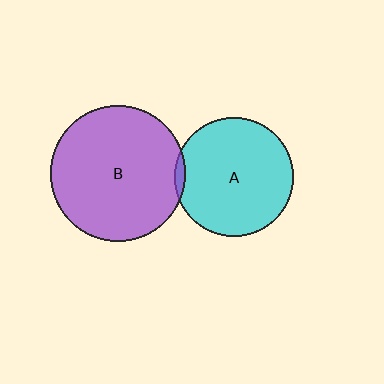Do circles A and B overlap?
Yes.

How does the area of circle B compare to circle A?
Approximately 1.3 times.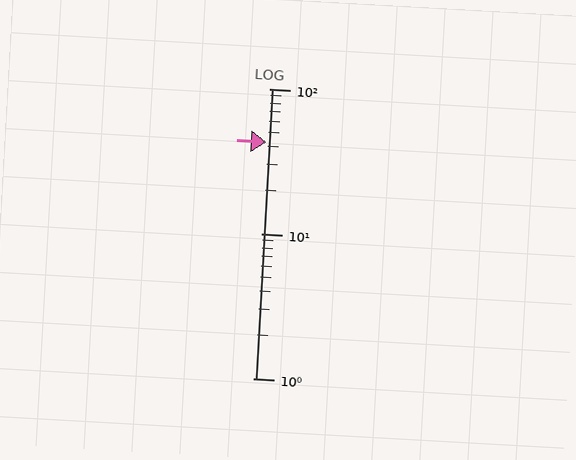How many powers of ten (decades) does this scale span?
The scale spans 2 decades, from 1 to 100.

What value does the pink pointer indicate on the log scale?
The pointer indicates approximately 43.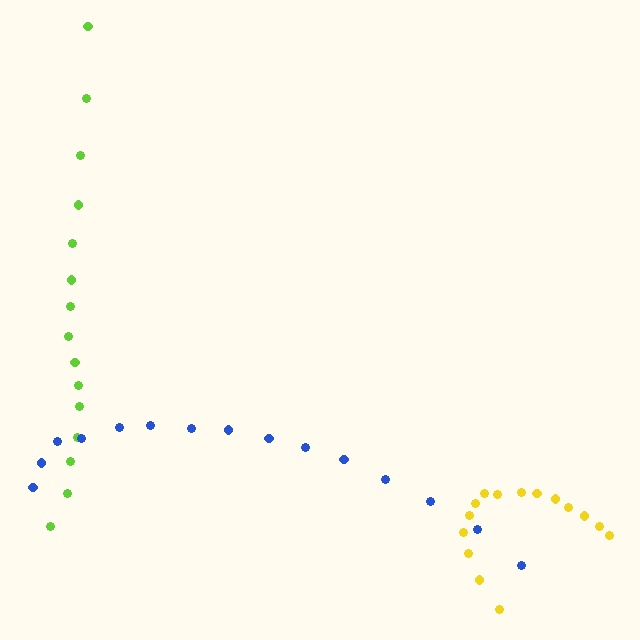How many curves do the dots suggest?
There are 3 distinct paths.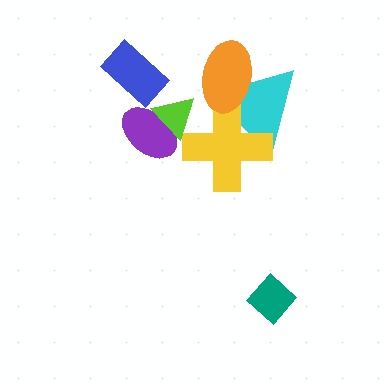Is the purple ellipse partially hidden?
Yes, it is partially covered by another shape.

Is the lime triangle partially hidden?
No, no other shape covers it.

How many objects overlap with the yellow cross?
3 objects overlap with the yellow cross.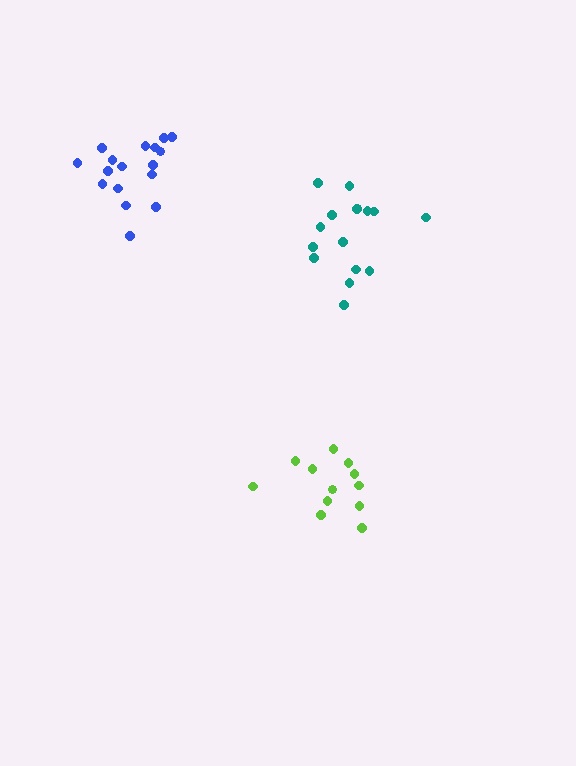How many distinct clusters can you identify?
There are 3 distinct clusters.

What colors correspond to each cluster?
The clusters are colored: lime, teal, blue.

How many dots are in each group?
Group 1: 12 dots, Group 2: 16 dots, Group 3: 17 dots (45 total).